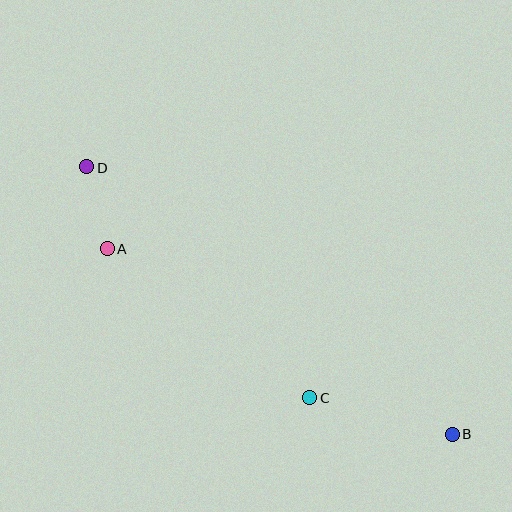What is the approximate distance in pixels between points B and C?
The distance between B and C is approximately 148 pixels.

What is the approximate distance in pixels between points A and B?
The distance between A and B is approximately 392 pixels.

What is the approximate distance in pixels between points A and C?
The distance between A and C is approximately 251 pixels.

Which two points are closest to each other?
Points A and D are closest to each other.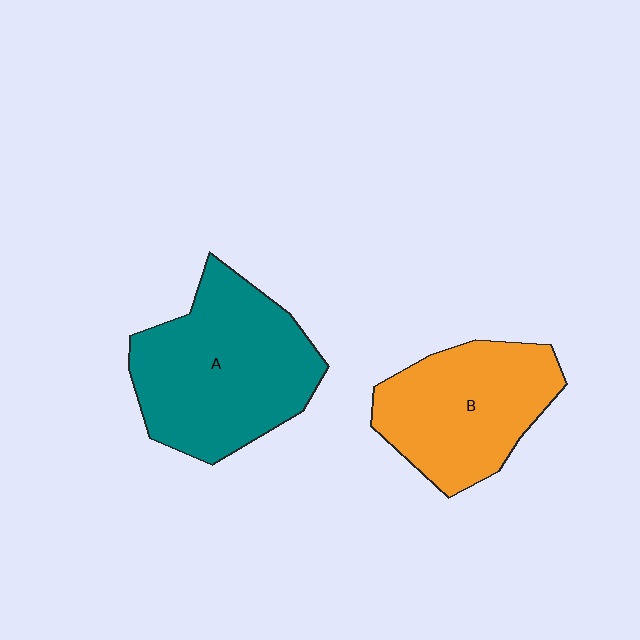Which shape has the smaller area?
Shape B (orange).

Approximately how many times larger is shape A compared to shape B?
Approximately 1.3 times.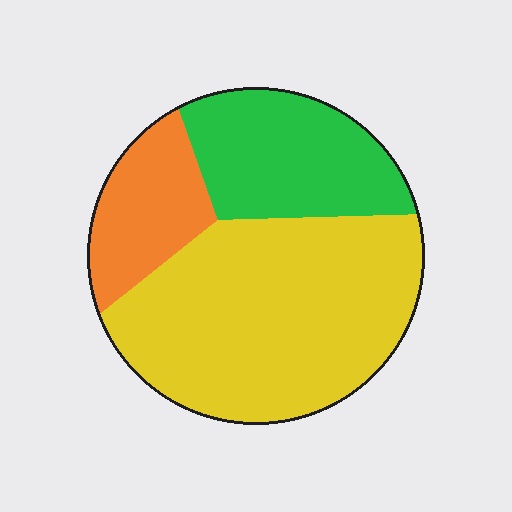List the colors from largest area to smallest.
From largest to smallest: yellow, green, orange.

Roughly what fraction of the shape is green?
Green covers roughly 25% of the shape.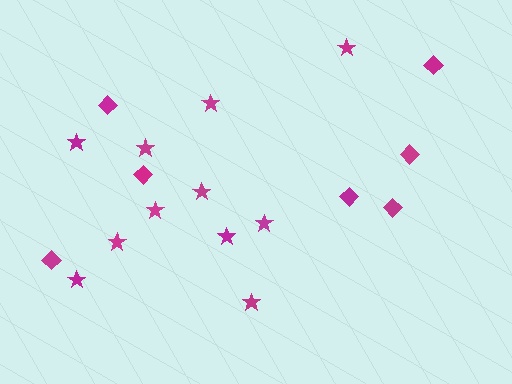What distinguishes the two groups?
There are 2 groups: one group of stars (11) and one group of diamonds (7).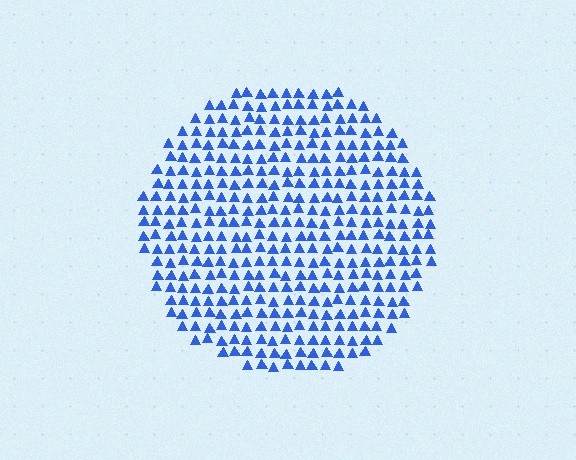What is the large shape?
The large shape is a circle.